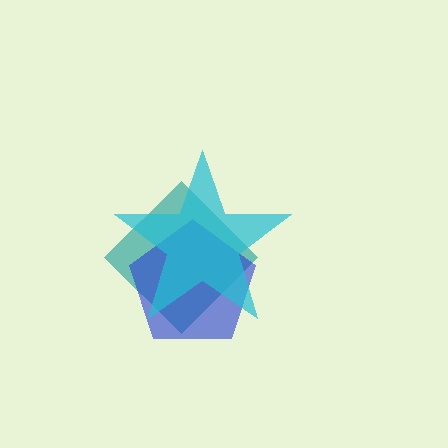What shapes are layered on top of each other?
The layered shapes are: a teal diamond, a blue pentagon, a cyan star.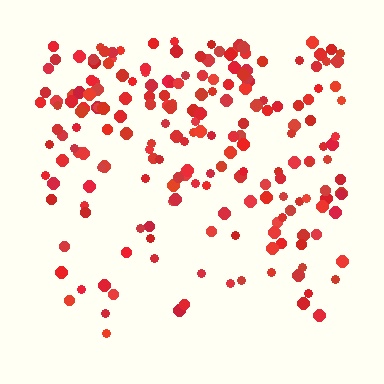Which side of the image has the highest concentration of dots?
The top.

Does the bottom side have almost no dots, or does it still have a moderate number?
Still a moderate number, just noticeably fewer than the top.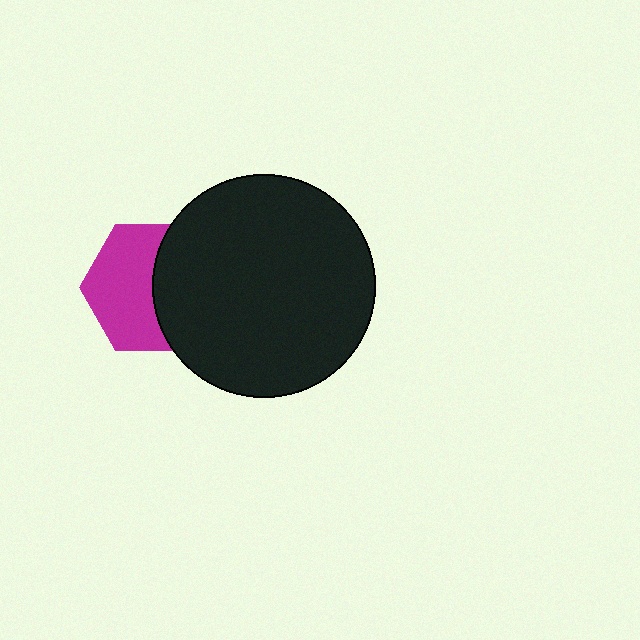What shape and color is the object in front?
The object in front is a black circle.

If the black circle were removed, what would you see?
You would see the complete magenta hexagon.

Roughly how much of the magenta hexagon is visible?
About half of it is visible (roughly 56%).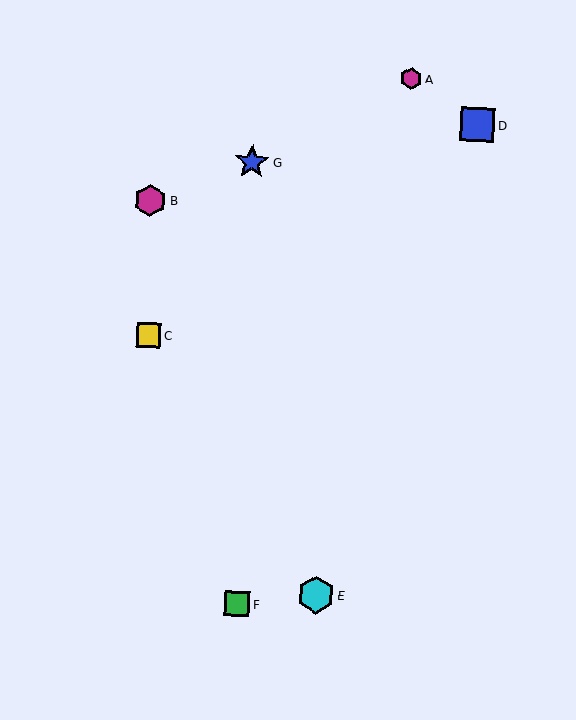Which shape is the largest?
The cyan hexagon (labeled E) is the largest.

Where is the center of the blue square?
The center of the blue square is at (477, 125).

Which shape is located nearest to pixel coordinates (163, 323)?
The yellow square (labeled C) at (148, 335) is nearest to that location.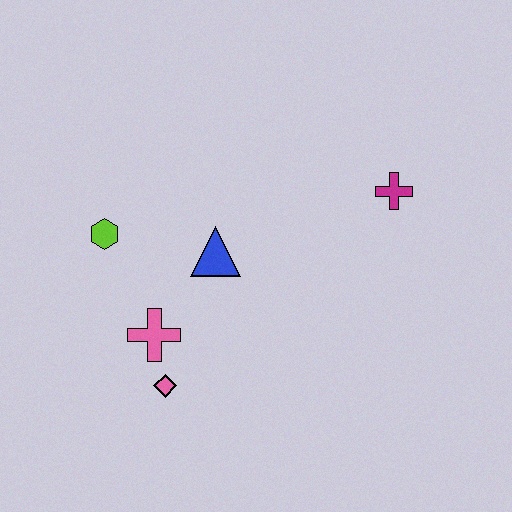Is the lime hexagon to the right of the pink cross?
No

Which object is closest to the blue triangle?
The pink cross is closest to the blue triangle.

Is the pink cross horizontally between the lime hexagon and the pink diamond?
Yes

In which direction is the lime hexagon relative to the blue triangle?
The lime hexagon is to the left of the blue triangle.